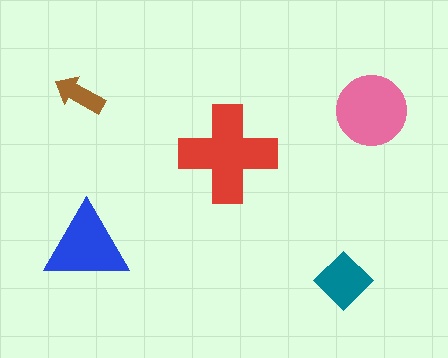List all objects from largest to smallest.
The red cross, the pink circle, the blue triangle, the teal diamond, the brown arrow.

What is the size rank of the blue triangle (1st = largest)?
3rd.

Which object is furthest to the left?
The brown arrow is leftmost.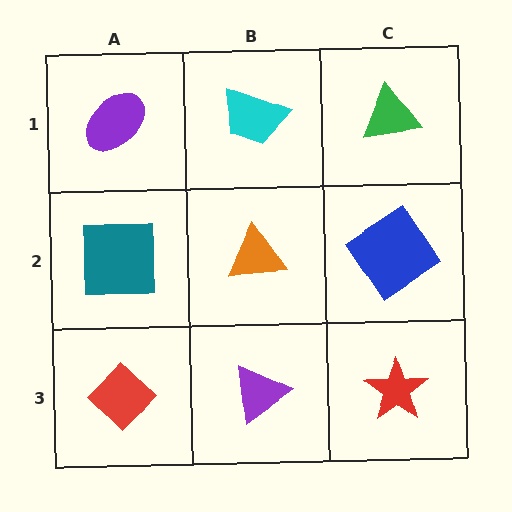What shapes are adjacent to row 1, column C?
A blue diamond (row 2, column C), a cyan trapezoid (row 1, column B).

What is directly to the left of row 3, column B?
A red diamond.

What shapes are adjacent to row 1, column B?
An orange triangle (row 2, column B), a purple ellipse (row 1, column A), a green triangle (row 1, column C).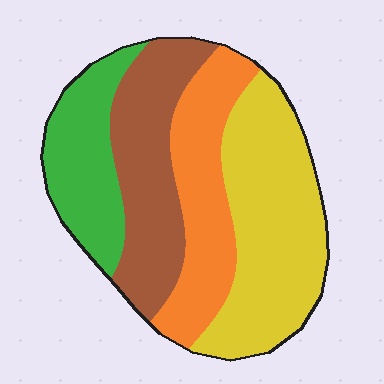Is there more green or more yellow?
Yellow.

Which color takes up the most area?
Yellow, at roughly 35%.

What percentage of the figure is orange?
Orange covers 23% of the figure.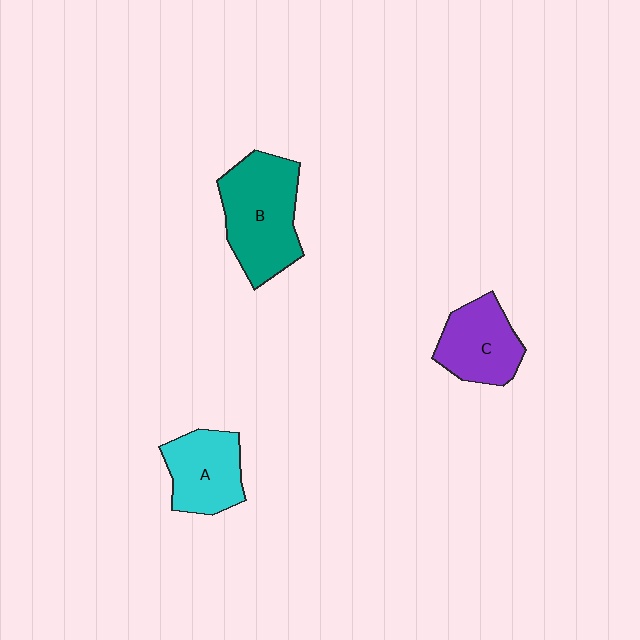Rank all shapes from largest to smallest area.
From largest to smallest: B (teal), C (purple), A (cyan).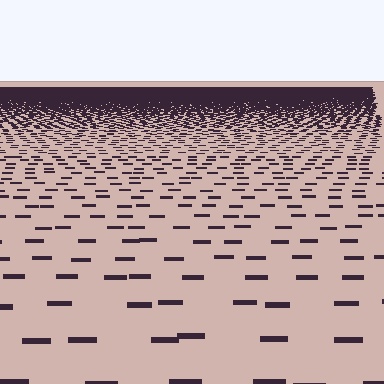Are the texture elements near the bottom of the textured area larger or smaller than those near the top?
Larger. Near the bottom, elements are closer to the viewer and appear at a bigger on-screen size.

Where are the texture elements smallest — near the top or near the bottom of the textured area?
Near the top.